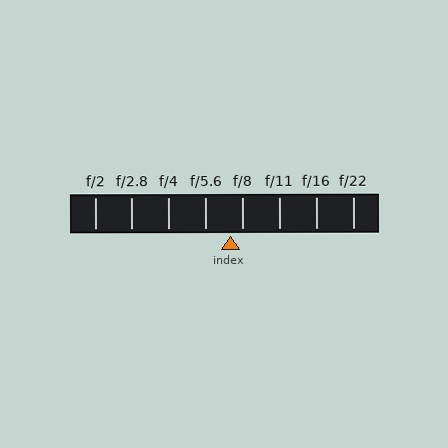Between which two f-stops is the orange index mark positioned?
The index mark is between f/5.6 and f/8.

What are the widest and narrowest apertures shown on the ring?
The widest aperture shown is f/2 and the narrowest is f/22.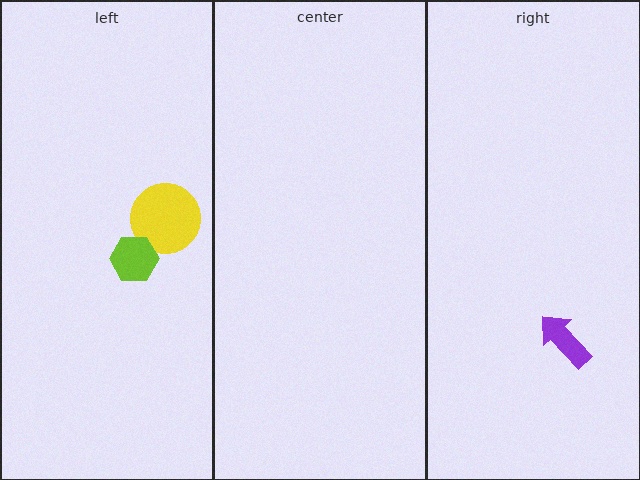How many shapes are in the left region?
2.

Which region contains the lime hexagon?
The left region.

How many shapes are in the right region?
1.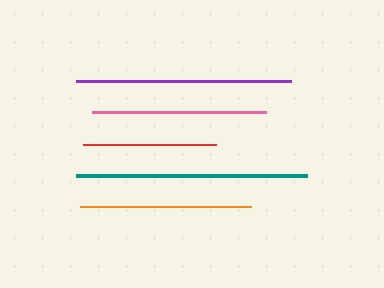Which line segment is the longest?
The teal line is the longest at approximately 232 pixels.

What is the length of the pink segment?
The pink segment is approximately 174 pixels long.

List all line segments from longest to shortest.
From longest to shortest: teal, purple, pink, orange, red.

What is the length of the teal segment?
The teal segment is approximately 232 pixels long.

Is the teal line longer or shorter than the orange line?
The teal line is longer than the orange line.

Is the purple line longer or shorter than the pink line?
The purple line is longer than the pink line.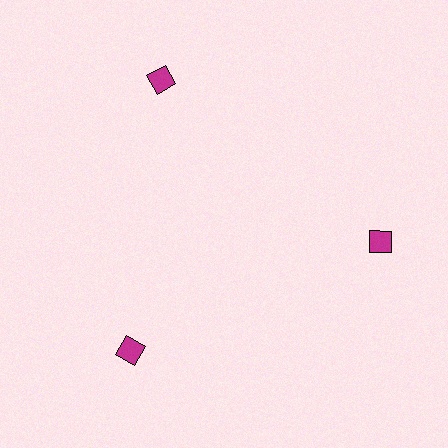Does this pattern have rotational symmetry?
Yes, this pattern has 3-fold rotational symmetry. It looks the same after rotating 120 degrees around the center.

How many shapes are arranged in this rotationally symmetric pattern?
There are 3 shapes, arranged in 3 groups of 1.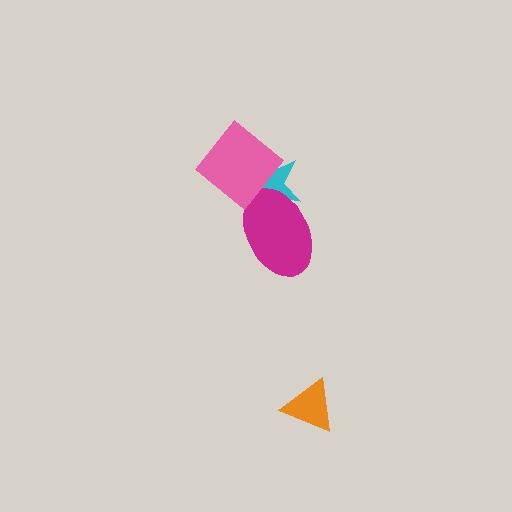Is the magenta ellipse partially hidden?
Yes, it is partially covered by another shape.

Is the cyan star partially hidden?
Yes, it is partially covered by another shape.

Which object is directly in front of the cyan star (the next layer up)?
The magenta ellipse is directly in front of the cyan star.